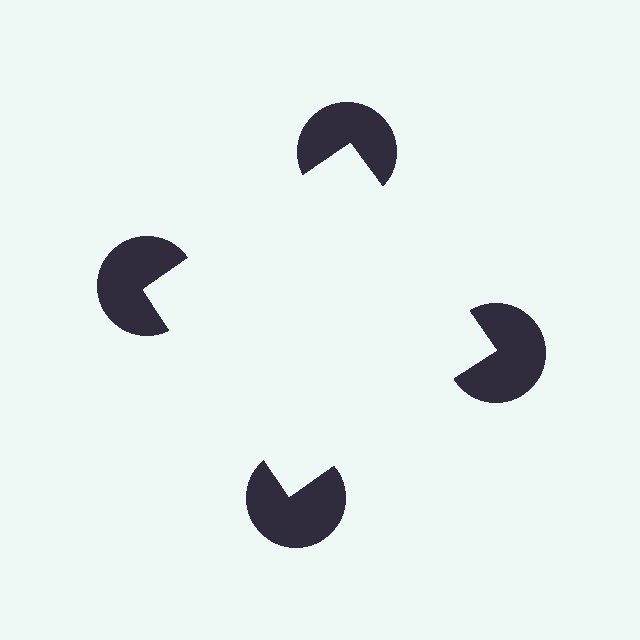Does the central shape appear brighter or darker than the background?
It typically appears slightly brighter than the background, even though no actual brightness change is drawn.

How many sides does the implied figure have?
4 sides.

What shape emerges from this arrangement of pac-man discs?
An illusory square — its edges are inferred from the aligned wedge cuts in the pac-man discs, not physically drawn.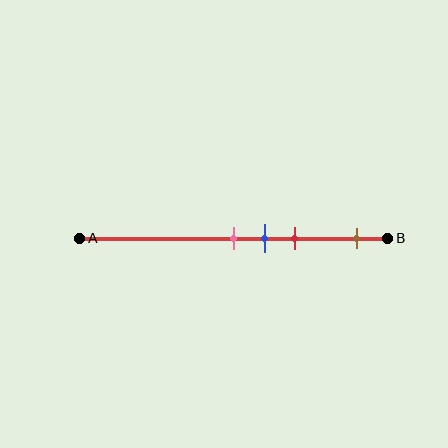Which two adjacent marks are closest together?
The pink and blue marks are the closest adjacent pair.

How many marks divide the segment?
There are 4 marks dividing the segment.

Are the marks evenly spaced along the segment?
No, the marks are not evenly spaced.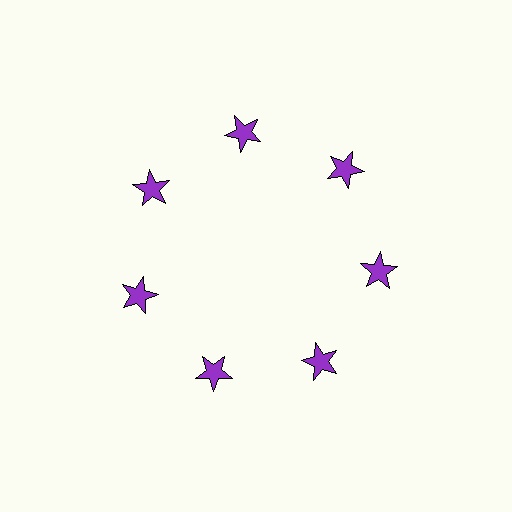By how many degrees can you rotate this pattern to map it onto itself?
The pattern maps onto itself every 51 degrees of rotation.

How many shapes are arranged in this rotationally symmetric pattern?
There are 7 shapes, arranged in 7 groups of 1.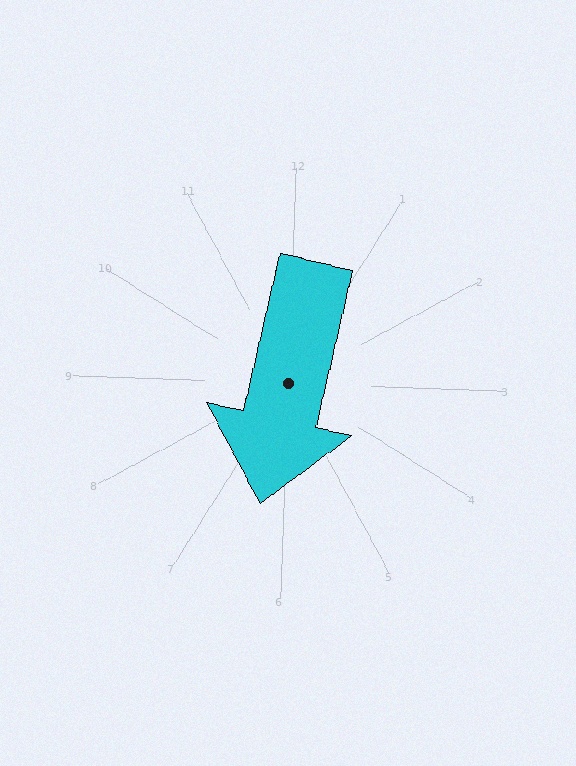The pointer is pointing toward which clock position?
Roughly 6 o'clock.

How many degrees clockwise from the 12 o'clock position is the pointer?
Approximately 191 degrees.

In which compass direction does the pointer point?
South.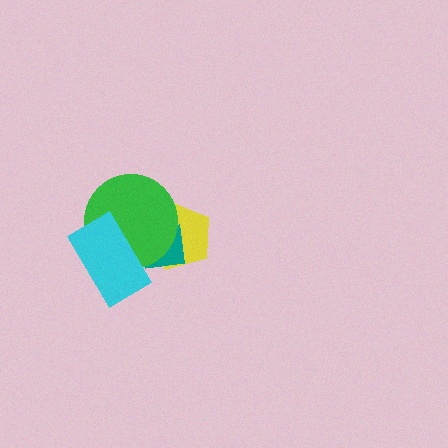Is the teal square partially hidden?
Yes, it is partially covered by another shape.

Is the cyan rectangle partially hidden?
No, no other shape covers it.